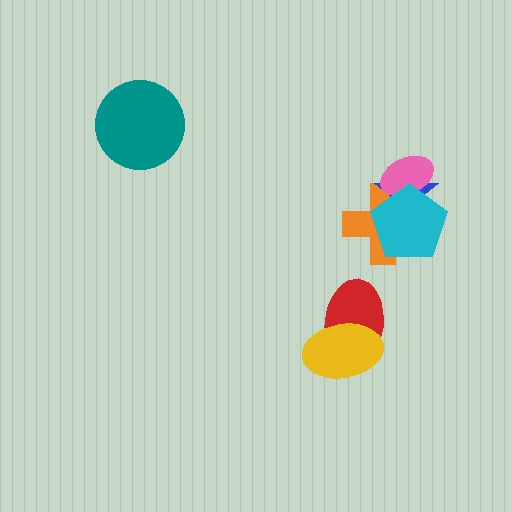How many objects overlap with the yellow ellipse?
1 object overlaps with the yellow ellipse.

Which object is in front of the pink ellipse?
The cyan pentagon is in front of the pink ellipse.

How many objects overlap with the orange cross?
3 objects overlap with the orange cross.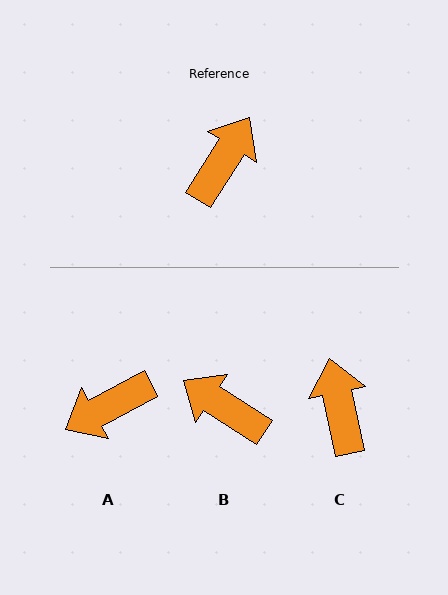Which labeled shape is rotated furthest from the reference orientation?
A, about 150 degrees away.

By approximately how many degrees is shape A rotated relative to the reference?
Approximately 150 degrees counter-clockwise.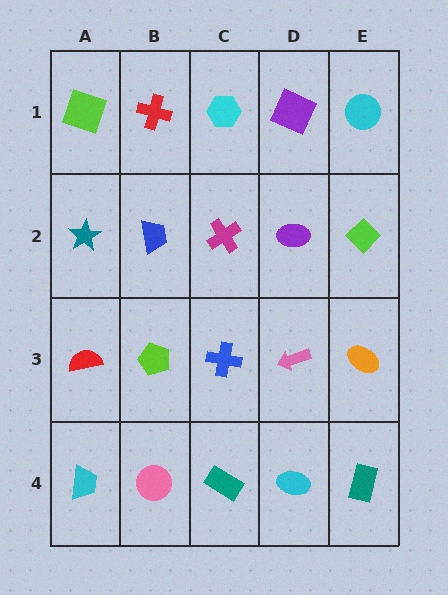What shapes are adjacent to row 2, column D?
A purple square (row 1, column D), a pink arrow (row 3, column D), a magenta cross (row 2, column C), a lime diamond (row 2, column E).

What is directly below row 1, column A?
A teal star.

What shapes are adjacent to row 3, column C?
A magenta cross (row 2, column C), a teal rectangle (row 4, column C), a lime pentagon (row 3, column B), a pink arrow (row 3, column D).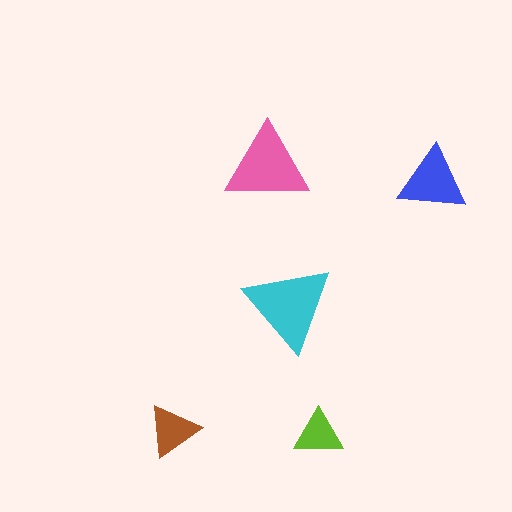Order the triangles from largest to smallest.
the cyan one, the pink one, the blue one, the brown one, the lime one.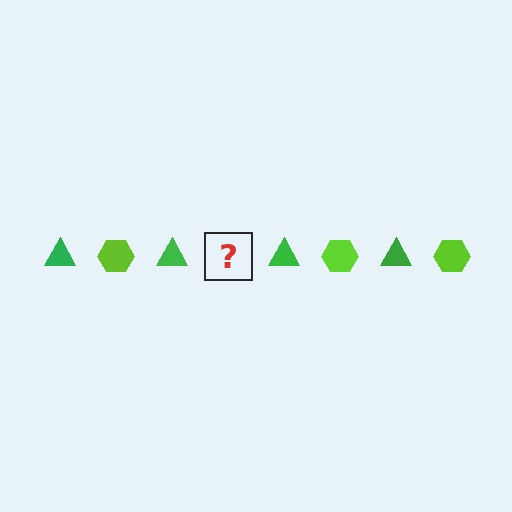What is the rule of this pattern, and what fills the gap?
The rule is that the pattern alternates between green triangle and lime hexagon. The gap should be filled with a lime hexagon.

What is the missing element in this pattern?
The missing element is a lime hexagon.